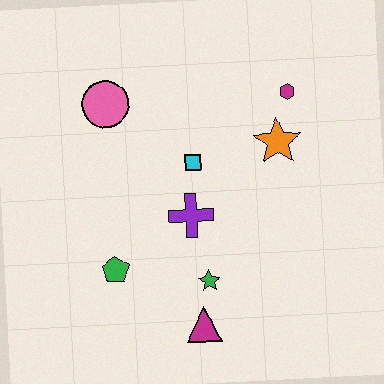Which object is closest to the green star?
The magenta triangle is closest to the green star.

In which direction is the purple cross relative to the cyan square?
The purple cross is below the cyan square.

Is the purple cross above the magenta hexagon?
No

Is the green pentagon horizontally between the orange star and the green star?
No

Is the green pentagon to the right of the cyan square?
No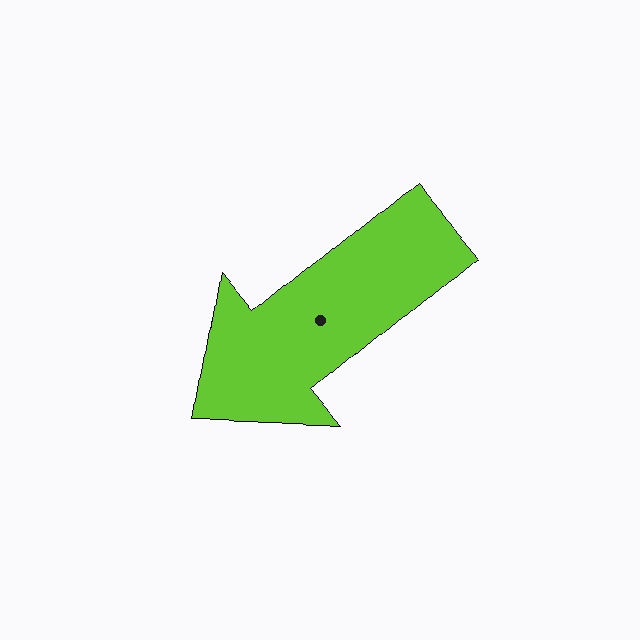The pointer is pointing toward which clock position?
Roughly 8 o'clock.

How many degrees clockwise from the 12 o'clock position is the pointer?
Approximately 230 degrees.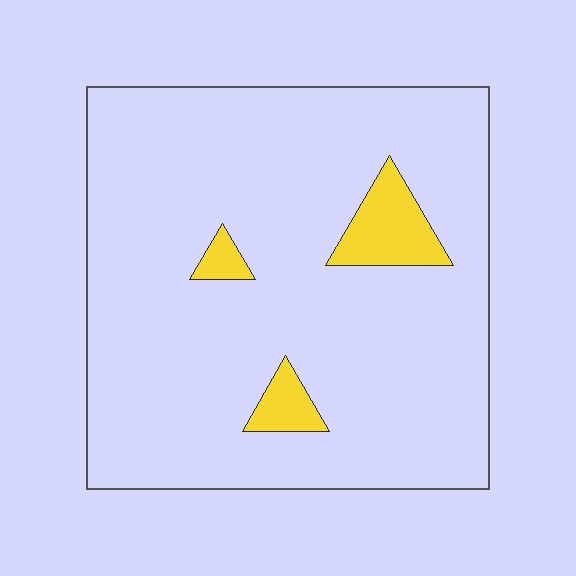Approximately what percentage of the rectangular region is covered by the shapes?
Approximately 10%.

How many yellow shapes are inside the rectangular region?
3.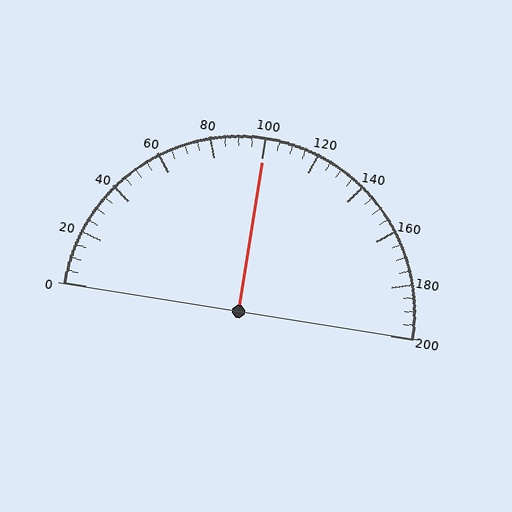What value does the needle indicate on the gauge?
The needle indicates approximately 100.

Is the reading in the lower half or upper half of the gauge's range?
The reading is in the upper half of the range (0 to 200).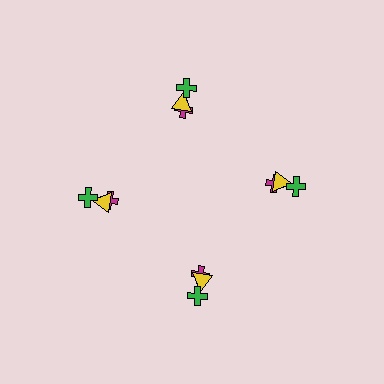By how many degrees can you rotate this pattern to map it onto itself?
The pattern maps onto itself every 90 degrees of rotation.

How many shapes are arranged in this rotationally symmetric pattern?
There are 12 shapes, arranged in 4 groups of 3.